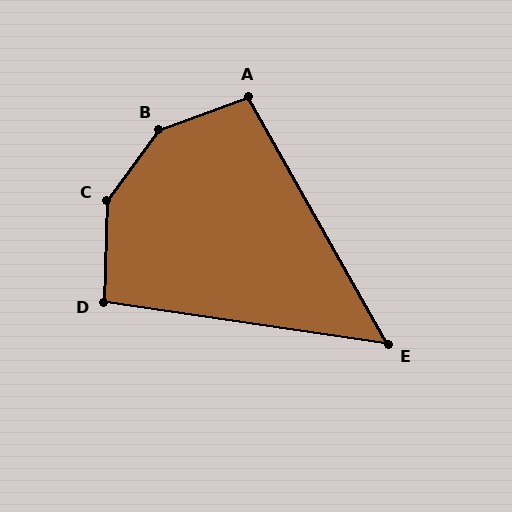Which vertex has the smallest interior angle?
E, at approximately 52 degrees.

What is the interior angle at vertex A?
Approximately 99 degrees (obtuse).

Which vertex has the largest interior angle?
B, at approximately 147 degrees.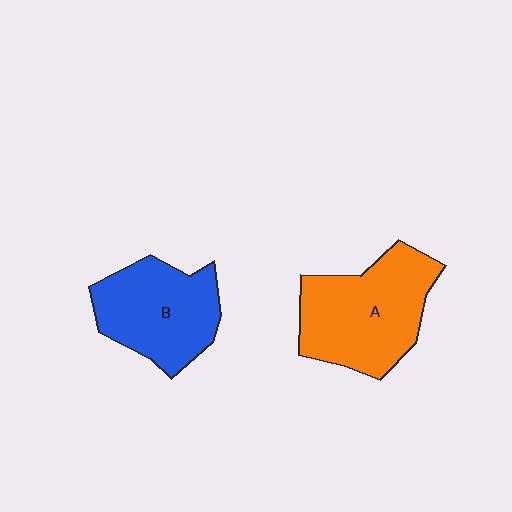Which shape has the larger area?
Shape A (orange).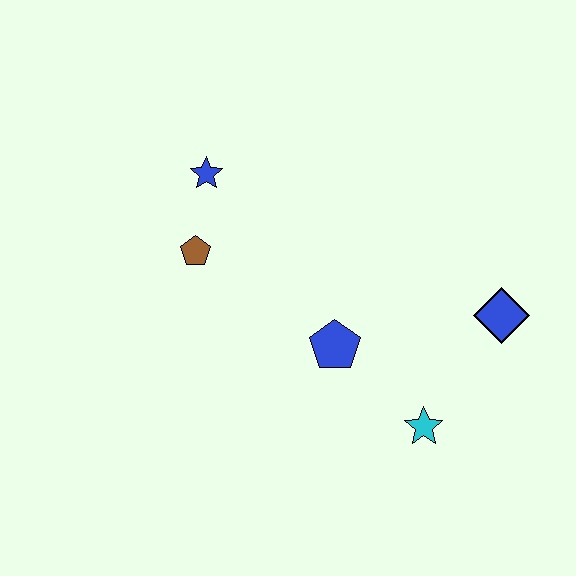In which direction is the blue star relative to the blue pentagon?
The blue star is above the blue pentagon.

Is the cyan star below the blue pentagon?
Yes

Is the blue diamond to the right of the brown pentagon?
Yes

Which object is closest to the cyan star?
The blue pentagon is closest to the cyan star.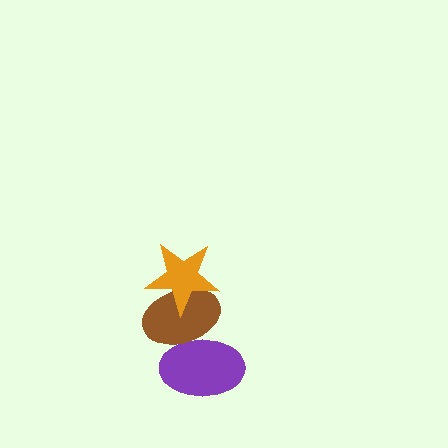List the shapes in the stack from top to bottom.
From top to bottom: the orange star, the brown ellipse, the purple ellipse.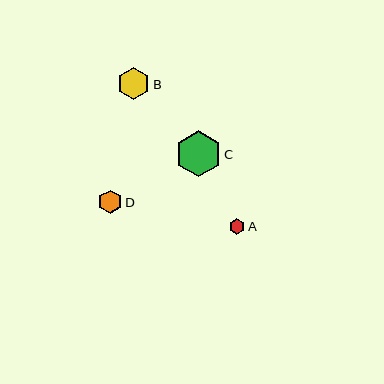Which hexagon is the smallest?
Hexagon A is the smallest with a size of approximately 16 pixels.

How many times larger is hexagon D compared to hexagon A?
Hexagon D is approximately 1.5 times the size of hexagon A.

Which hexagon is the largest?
Hexagon C is the largest with a size of approximately 46 pixels.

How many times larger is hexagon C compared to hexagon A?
Hexagon C is approximately 2.9 times the size of hexagon A.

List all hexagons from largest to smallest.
From largest to smallest: C, B, D, A.